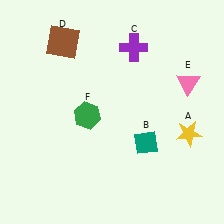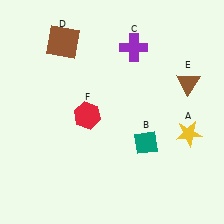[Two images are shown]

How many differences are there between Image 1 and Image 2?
There are 2 differences between the two images.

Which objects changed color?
E changed from pink to brown. F changed from green to red.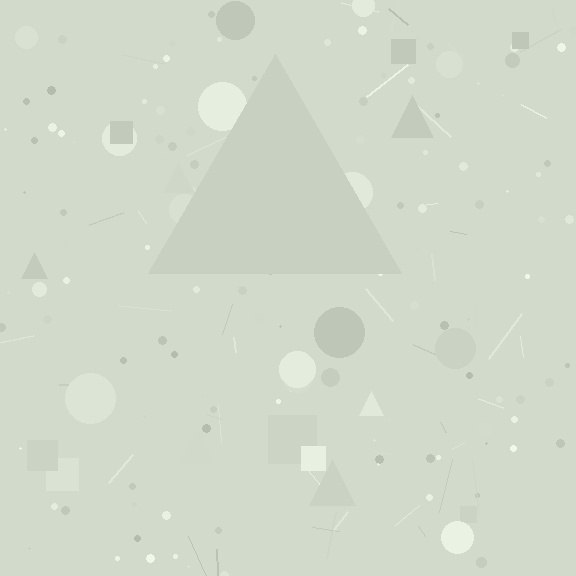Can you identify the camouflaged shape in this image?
The camouflaged shape is a triangle.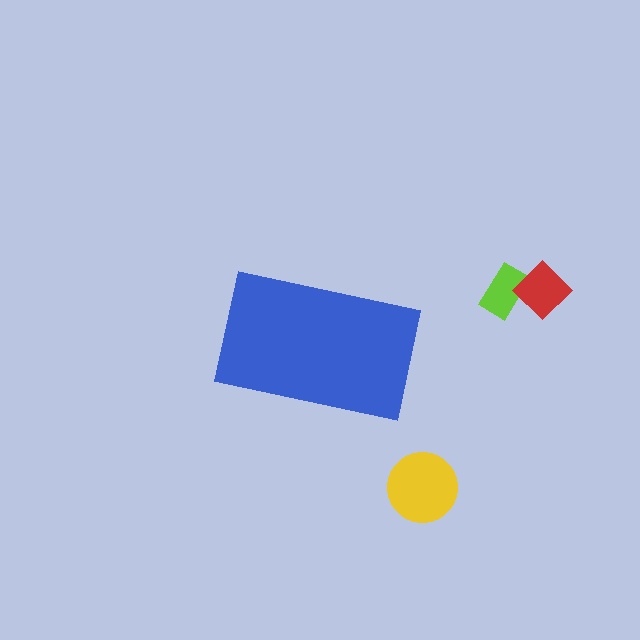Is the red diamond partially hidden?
No, the red diamond is fully visible.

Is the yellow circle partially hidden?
No, the yellow circle is fully visible.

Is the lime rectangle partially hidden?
No, the lime rectangle is fully visible.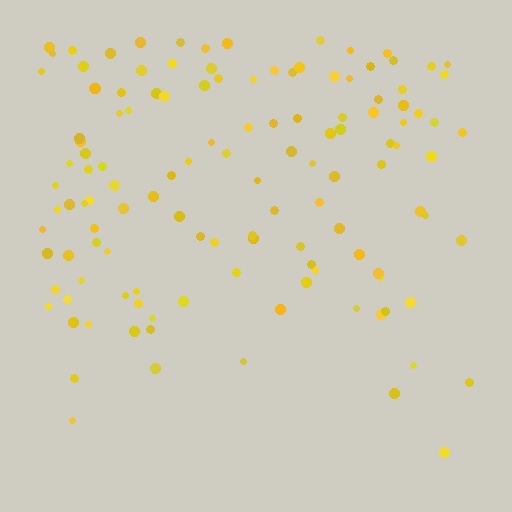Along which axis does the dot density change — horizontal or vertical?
Vertical.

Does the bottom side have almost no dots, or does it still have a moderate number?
Still a moderate number, just noticeably fewer than the top.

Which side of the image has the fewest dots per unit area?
The bottom.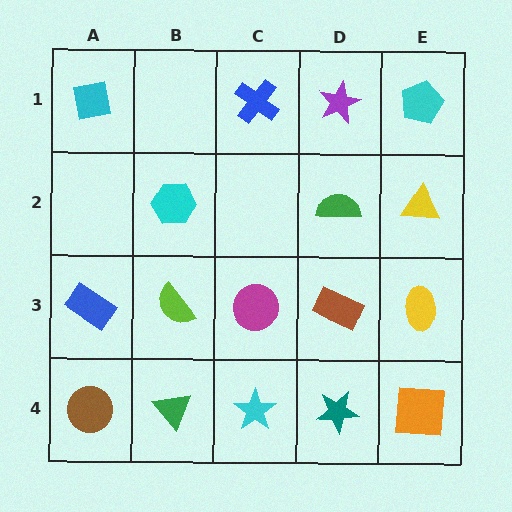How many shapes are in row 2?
3 shapes.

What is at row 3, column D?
A brown rectangle.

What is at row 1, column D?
A purple star.